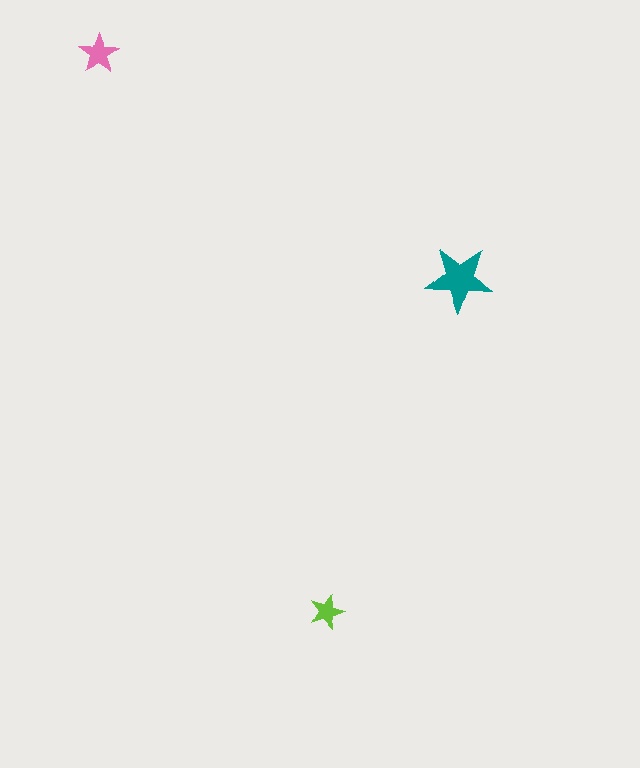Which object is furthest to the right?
The teal star is rightmost.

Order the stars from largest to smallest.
the teal one, the pink one, the lime one.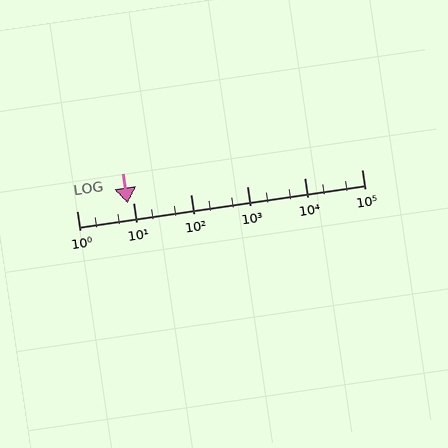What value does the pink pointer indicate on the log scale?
The pointer indicates approximately 7.7.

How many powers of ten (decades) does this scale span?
The scale spans 5 decades, from 1 to 100000.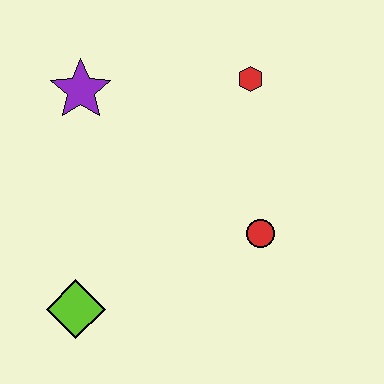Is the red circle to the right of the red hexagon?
Yes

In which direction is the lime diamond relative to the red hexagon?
The lime diamond is below the red hexagon.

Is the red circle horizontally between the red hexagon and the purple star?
No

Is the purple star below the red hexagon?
Yes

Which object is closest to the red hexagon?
The red circle is closest to the red hexagon.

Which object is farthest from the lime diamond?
The red hexagon is farthest from the lime diamond.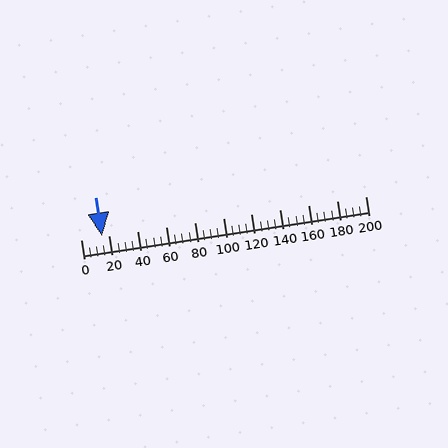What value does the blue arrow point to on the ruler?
The blue arrow points to approximately 15.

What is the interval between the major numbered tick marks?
The major tick marks are spaced 20 units apart.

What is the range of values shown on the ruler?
The ruler shows values from 0 to 200.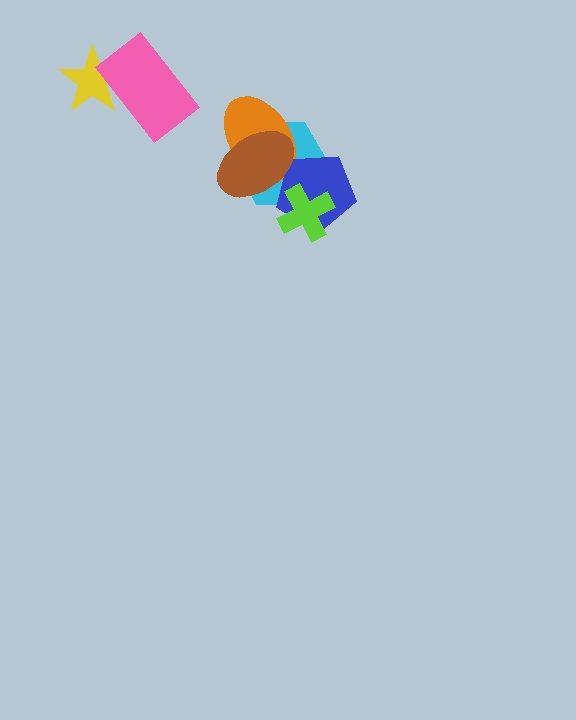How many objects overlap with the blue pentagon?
4 objects overlap with the blue pentagon.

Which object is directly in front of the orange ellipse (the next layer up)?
The blue pentagon is directly in front of the orange ellipse.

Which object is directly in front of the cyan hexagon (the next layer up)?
The orange ellipse is directly in front of the cyan hexagon.